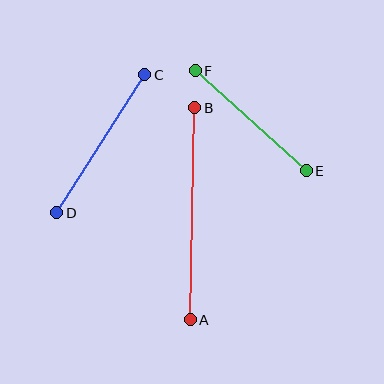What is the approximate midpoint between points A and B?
The midpoint is at approximately (193, 214) pixels.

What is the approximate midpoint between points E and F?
The midpoint is at approximately (251, 121) pixels.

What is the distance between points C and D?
The distance is approximately 164 pixels.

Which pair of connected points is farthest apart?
Points A and B are farthest apart.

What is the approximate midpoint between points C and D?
The midpoint is at approximately (101, 144) pixels.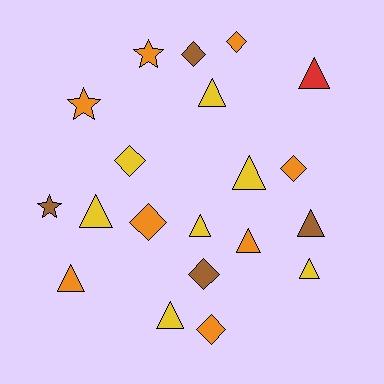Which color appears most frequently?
Orange, with 8 objects.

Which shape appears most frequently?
Triangle, with 10 objects.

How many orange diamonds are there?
There are 4 orange diamonds.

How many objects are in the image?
There are 20 objects.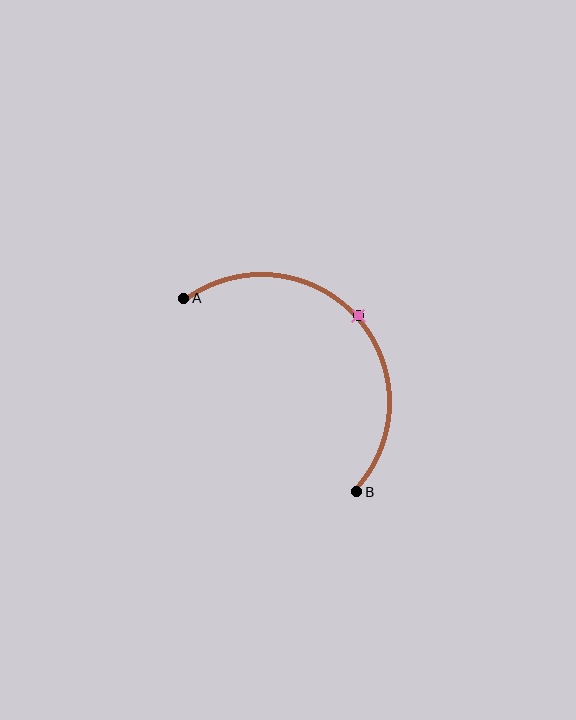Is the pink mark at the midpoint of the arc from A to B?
Yes. The pink mark lies on the arc at equal arc-length from both A and B — it is the arc midpoint.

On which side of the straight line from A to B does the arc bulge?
The arc bulges above and to the right of the straight line connecting A and B.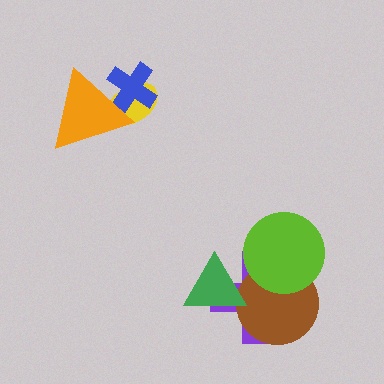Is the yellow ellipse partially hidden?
Yes, it is partially covered by another shape.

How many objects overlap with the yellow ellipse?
2 objects overlap with the yellow ellipse.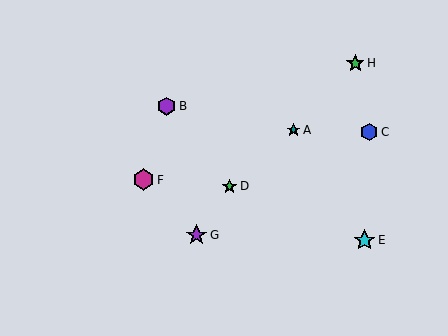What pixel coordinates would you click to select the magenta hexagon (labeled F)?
Click at (144, 180) to select the magenta hexagon F.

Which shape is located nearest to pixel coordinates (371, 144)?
The blue hexagon (labeled C) at (369, 132) is nearest to that location.